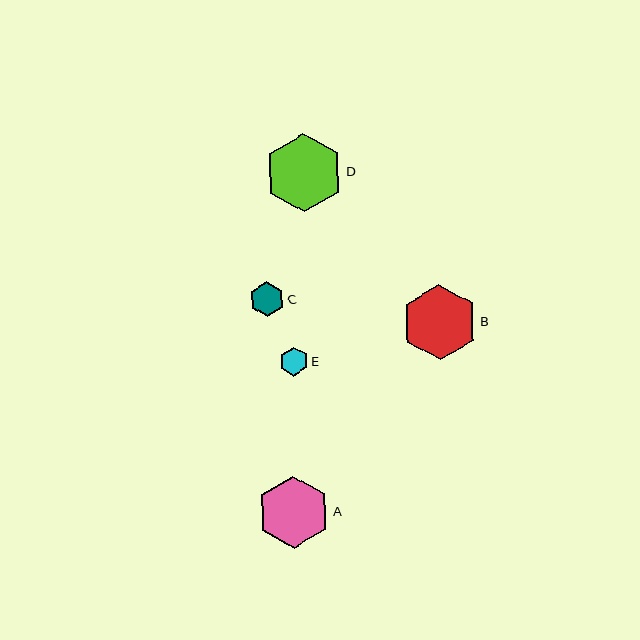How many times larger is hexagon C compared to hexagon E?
Hexagon C is approximately 1.2 times the size of hexagon E.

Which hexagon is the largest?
Hexagon D is the largest with a size of approximately 78 pixels.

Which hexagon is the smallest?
Hexagon E is the smallest with a size of approximately 29 pixels.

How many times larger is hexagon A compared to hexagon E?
Hexagon A is approximately 2.5 times the size of hexagon E.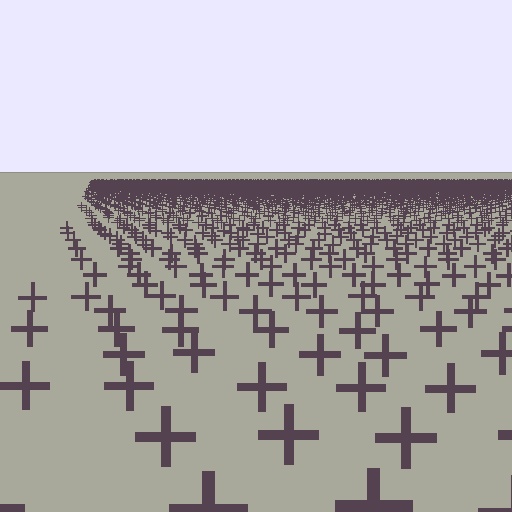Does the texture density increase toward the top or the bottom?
Density increases toward the top.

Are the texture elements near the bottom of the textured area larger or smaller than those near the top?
Larger. Near the bottom, elements are closer to the viewer and appear at a bigger on-screen size.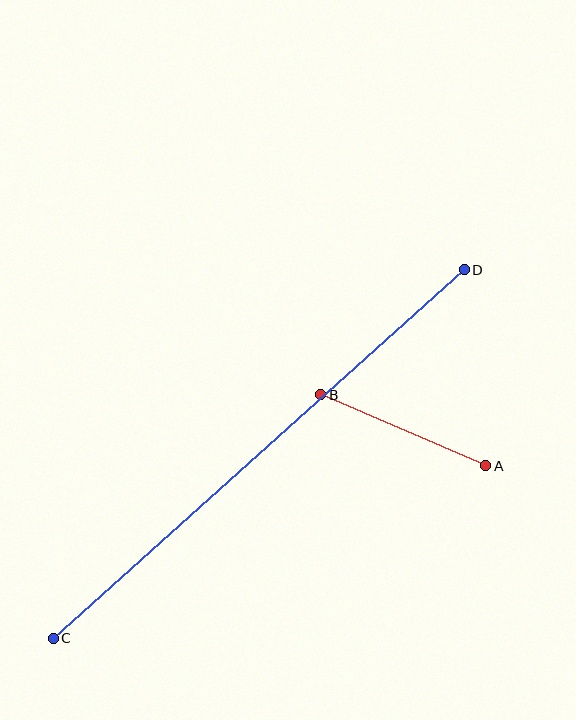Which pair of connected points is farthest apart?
Points C and D are farthest apart.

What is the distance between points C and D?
The distance is approximately 552 pixels.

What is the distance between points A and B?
The distance is approximately 179 pixels.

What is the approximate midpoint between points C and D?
The midpoint is at approximately (259, 454) pixels.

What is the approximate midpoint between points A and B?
The midpoint is at approximately (403, 430) pixels.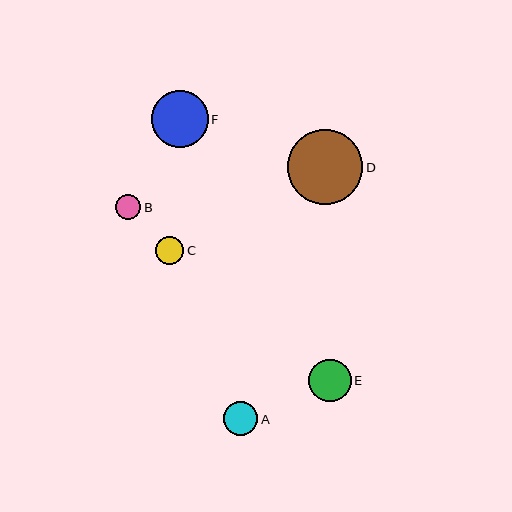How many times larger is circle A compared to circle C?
Circle A is approximately 1.2 times the size of circle C.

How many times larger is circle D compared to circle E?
Circle D is approximately 1.8 times the size of circle E.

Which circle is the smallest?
Circle B is the smallest with a size of approximately 25 pixels.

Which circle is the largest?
Circle D is the largest with a size of approximately 75 pixels.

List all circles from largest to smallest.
From largest to smallest: D, F, E, A, C, B.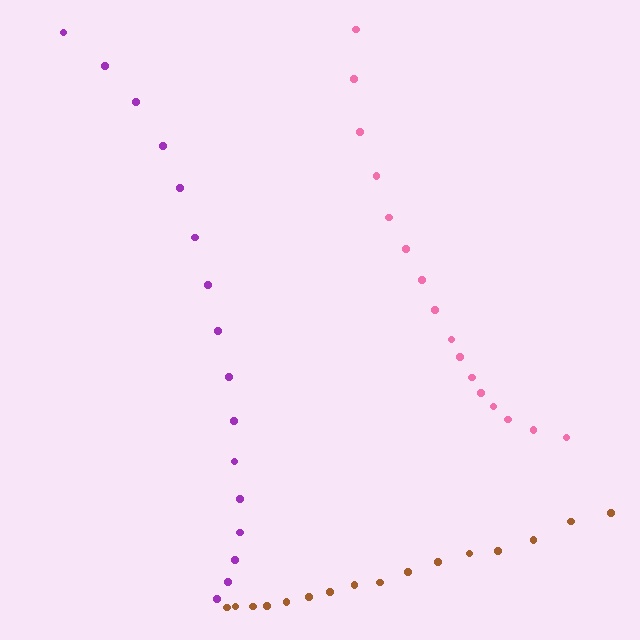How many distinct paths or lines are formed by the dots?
There are 3 distinct paths.